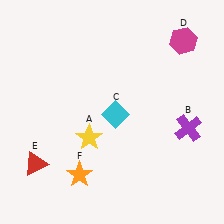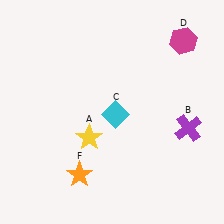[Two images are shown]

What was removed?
The red triangle (E) was removed in Image 2.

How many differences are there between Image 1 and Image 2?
There is 1 difference between the two images.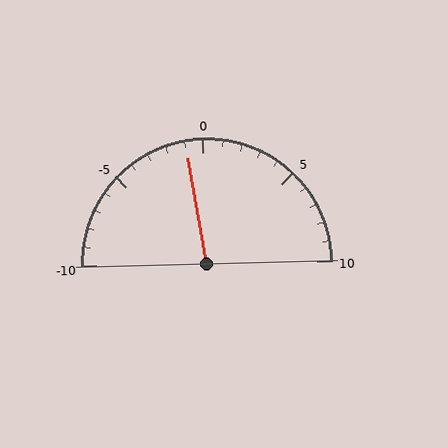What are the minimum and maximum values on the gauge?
The gauge ranges from -10 to 10.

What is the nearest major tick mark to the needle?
The nearest major tick mark is 0.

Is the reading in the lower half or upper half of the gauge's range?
The reading is in the lower half of the range (-10 to 10).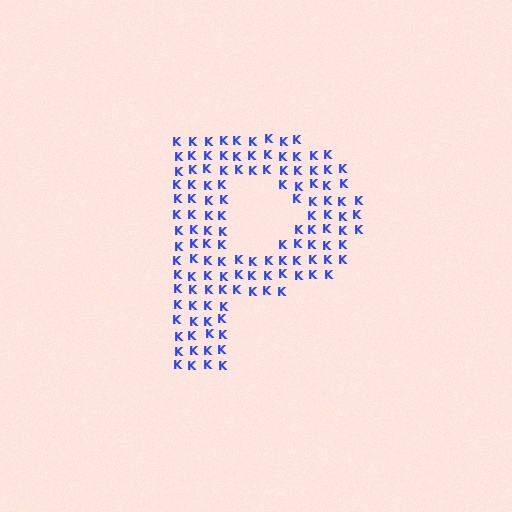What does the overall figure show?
The overall figure shows the letter P.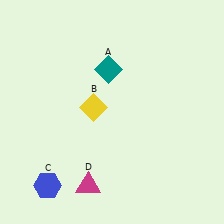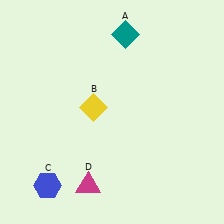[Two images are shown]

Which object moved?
The teal diamond (A) moved up.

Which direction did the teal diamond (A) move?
The teal diamond (A) moved up.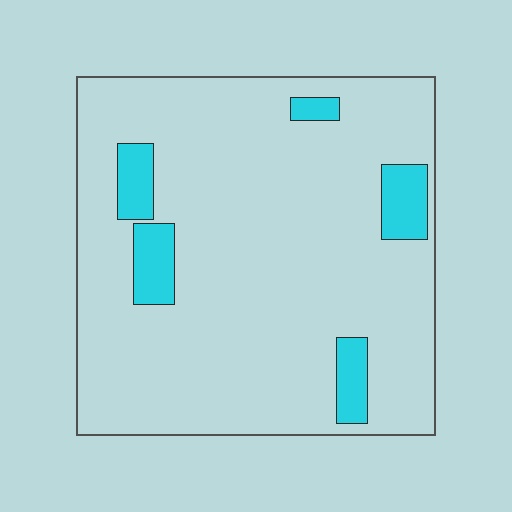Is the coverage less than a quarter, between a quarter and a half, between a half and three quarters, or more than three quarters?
Less than a quarter.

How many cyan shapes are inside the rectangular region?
5.